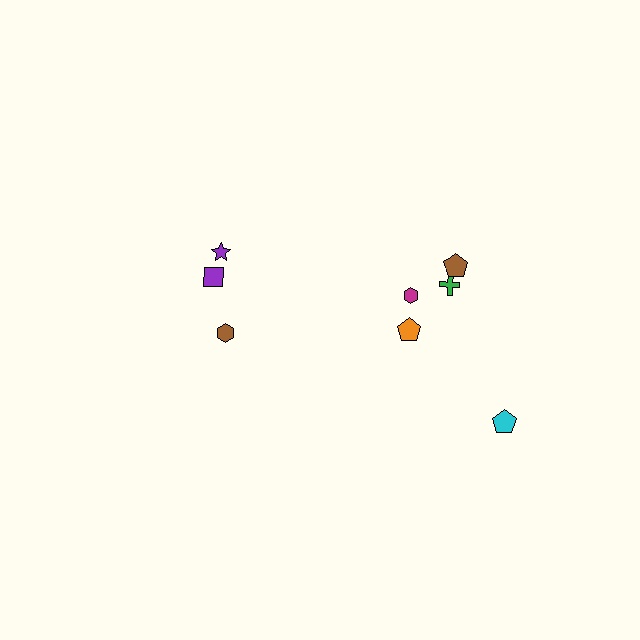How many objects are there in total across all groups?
There are 8 objects.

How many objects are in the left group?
There are 3 objects.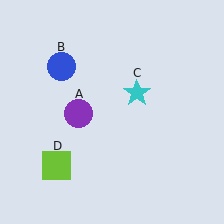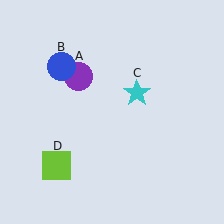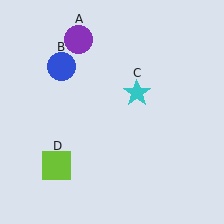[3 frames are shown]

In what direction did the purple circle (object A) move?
The purple circle (object A) moved up.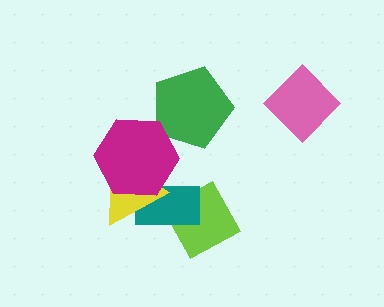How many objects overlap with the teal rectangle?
3 objects overlap with the teal rectangle.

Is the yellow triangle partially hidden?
Yes, it is partially covered by another shape.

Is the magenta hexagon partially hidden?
No, no other shape covers it.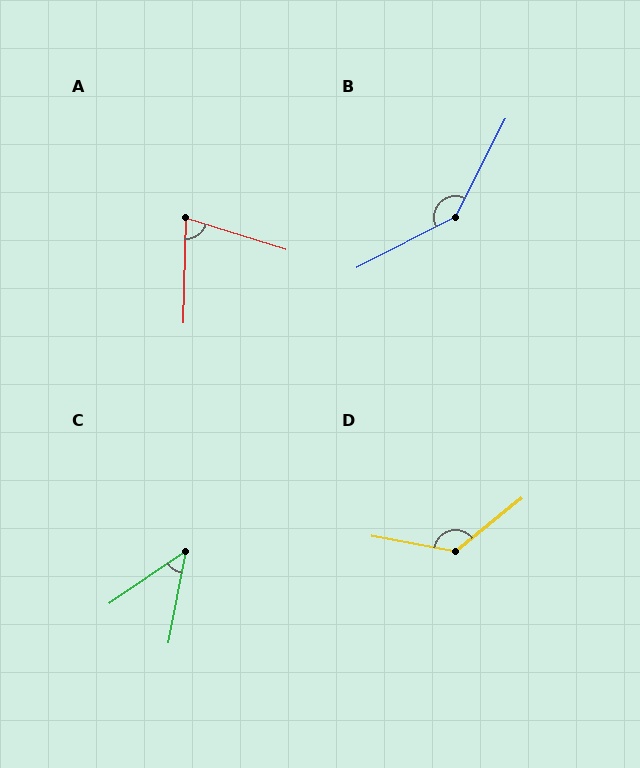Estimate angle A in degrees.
Approximately 74 degrees.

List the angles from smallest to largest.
C (45°), A (74°), D (131°), B (144°).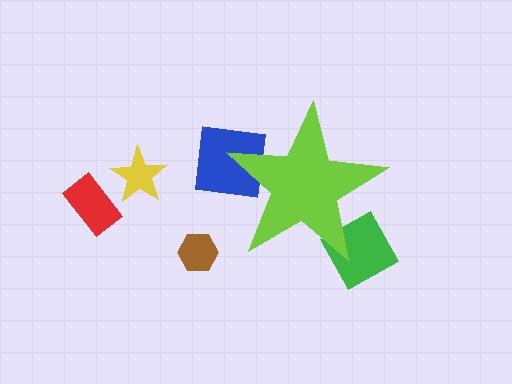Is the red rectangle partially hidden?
No, the red rectangle is fully visible.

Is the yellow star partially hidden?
No, the yellow star is fully visible.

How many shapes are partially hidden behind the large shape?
2 shapes are partially hidden.